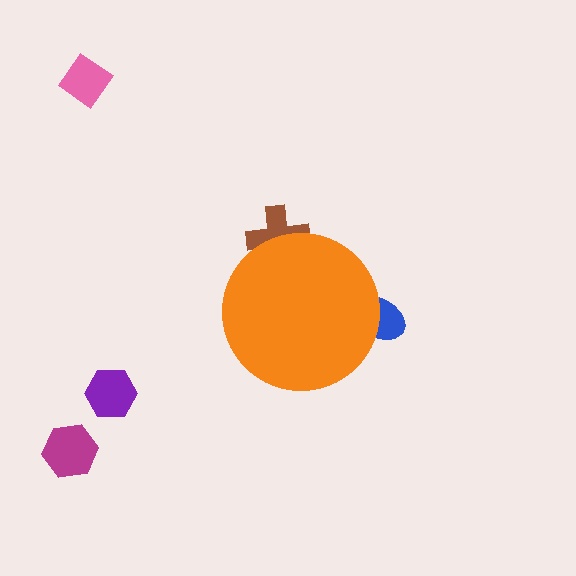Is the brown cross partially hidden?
Yes, the brown cross is partially hidden behind the orange circle.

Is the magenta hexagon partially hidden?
No, the magenta hexagon is fully visible.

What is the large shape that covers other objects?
An orange circle.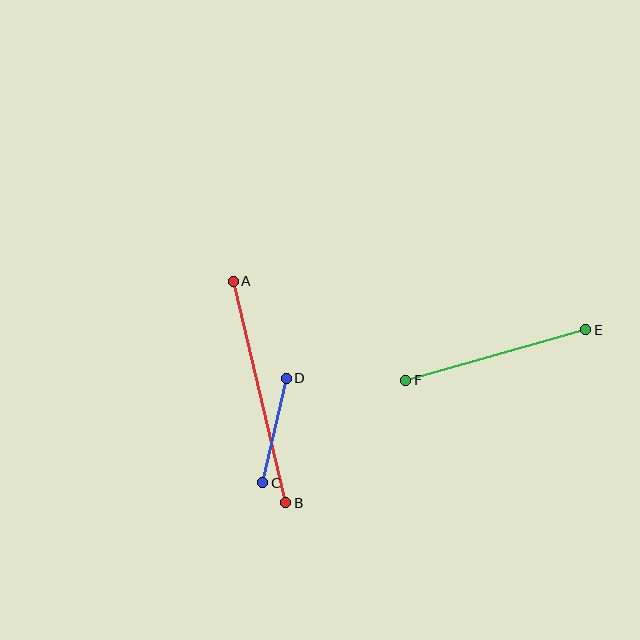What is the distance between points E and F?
The distance is approximately 187 pixels.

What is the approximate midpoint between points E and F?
The midpoint is at approximately (496, 355) pixels.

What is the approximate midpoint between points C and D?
The midpoint is at approximately (274, 430) pixels.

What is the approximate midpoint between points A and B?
The midpoint is at approximately (260, 392) pixels.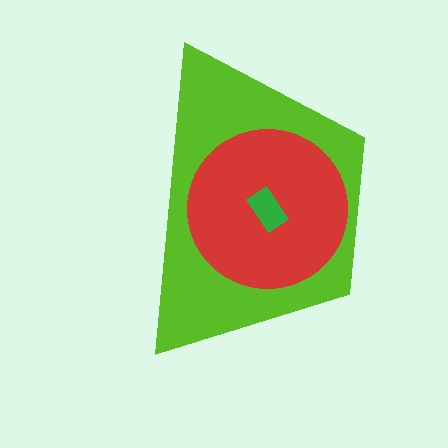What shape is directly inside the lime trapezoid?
The red circle.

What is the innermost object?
The green rectangle.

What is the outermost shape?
The lime trapezoid.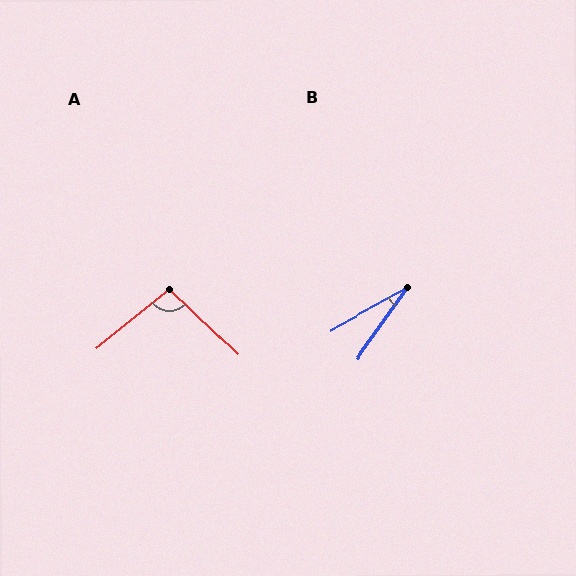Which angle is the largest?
A, at approximately 97 degrees.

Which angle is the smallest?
B, at approximately 26 degrees.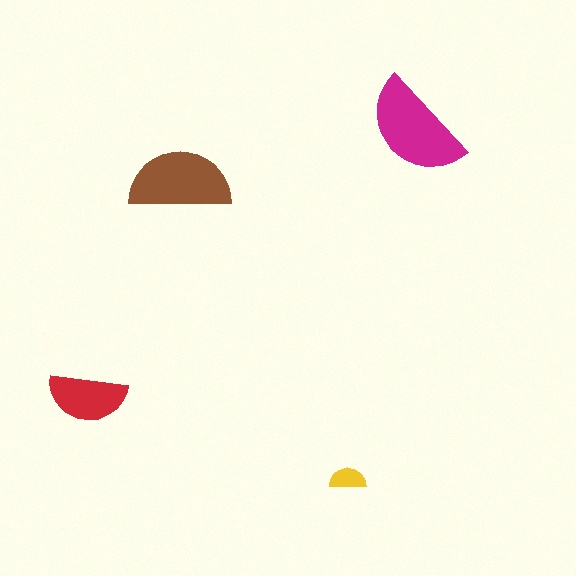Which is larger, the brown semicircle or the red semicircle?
The brown one.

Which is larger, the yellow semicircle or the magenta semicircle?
The magenta one.